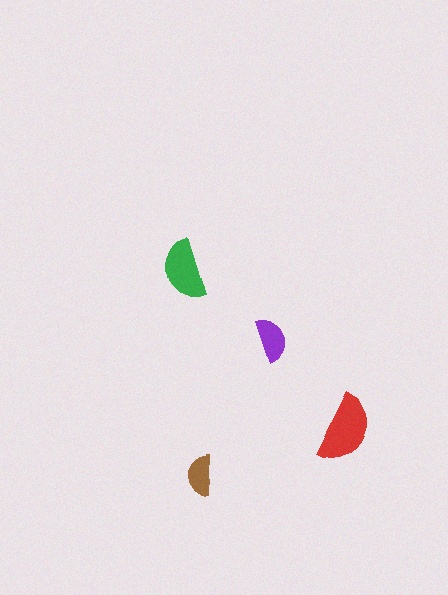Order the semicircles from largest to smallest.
the red one, the green one, the purple one, the brown one.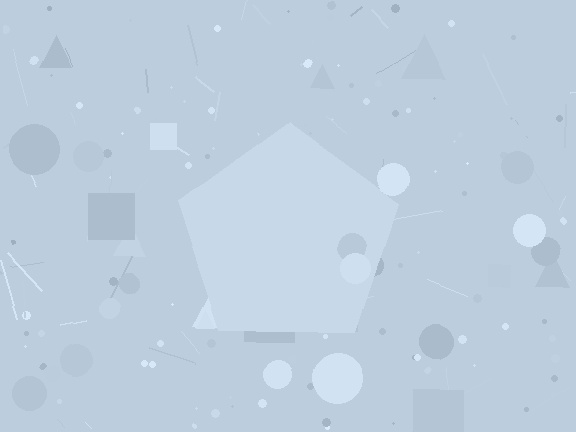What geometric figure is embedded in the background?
A pentagon is embedded in the background.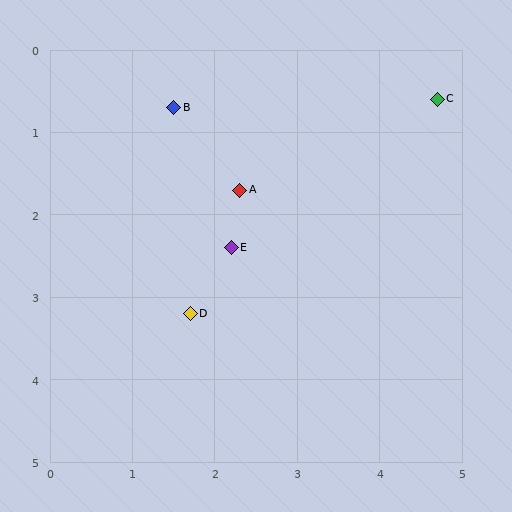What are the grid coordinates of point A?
Point A is at approximately (2.3, 1.7).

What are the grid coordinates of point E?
Point E is at approximately (2.2, 2.4).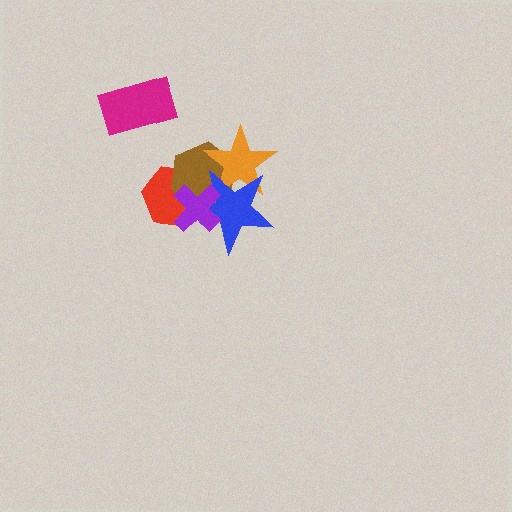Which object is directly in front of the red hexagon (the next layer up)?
The brown hexagon is directly in front of the red hexagon.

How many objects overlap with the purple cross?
3 objects overlap with the purple cross.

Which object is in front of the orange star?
The blue star is in front of the orange star.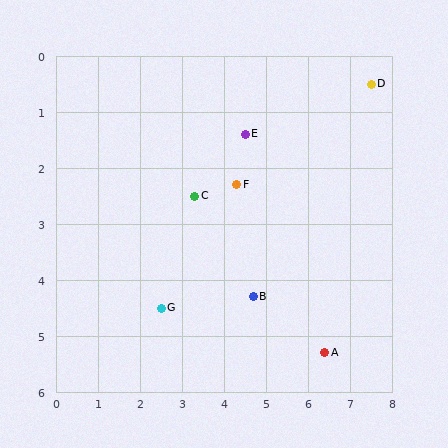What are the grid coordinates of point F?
Point F is at approximately (4.3, 2.3).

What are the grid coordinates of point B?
Point B is at approximately (4.7, 4.3).